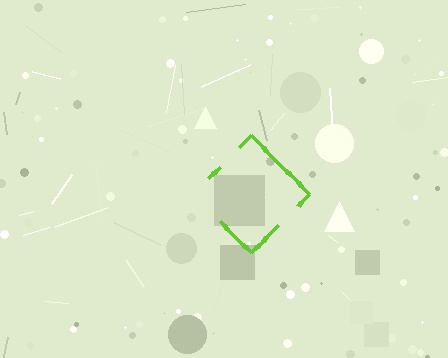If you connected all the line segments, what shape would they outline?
They would outline a diamond.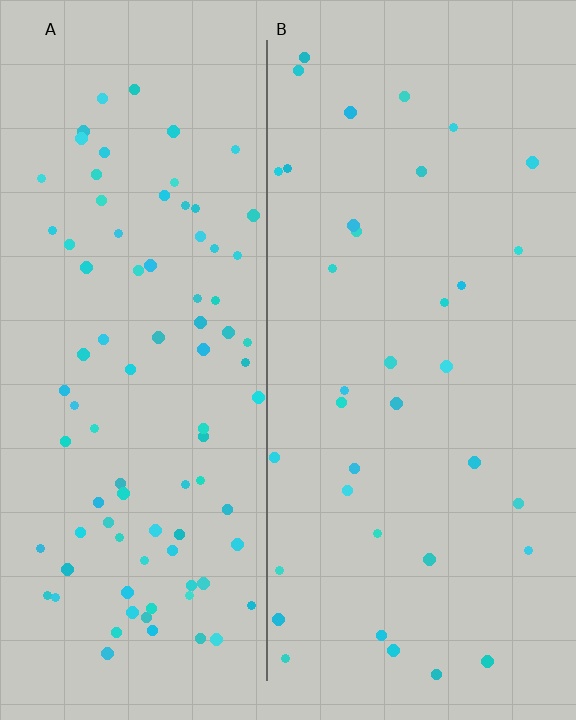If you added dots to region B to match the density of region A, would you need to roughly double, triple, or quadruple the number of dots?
Approximately double.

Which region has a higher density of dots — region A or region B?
A (the left).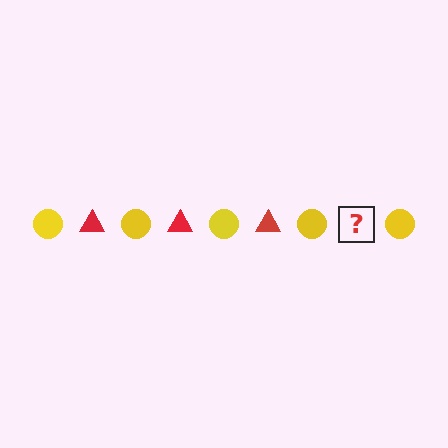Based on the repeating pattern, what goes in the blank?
The blank should be a red triangle.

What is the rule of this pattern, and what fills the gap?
The rule is that the pattern alternates between yellow circle and red triangle. The gap should be filled with a red triangle.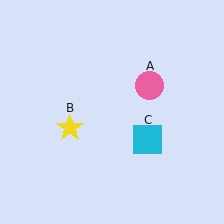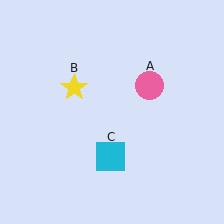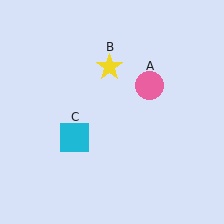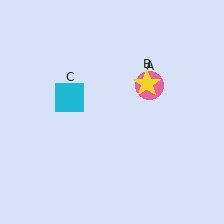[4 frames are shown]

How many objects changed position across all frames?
2 objects changed position: yellow star (object B), cyan square (object C).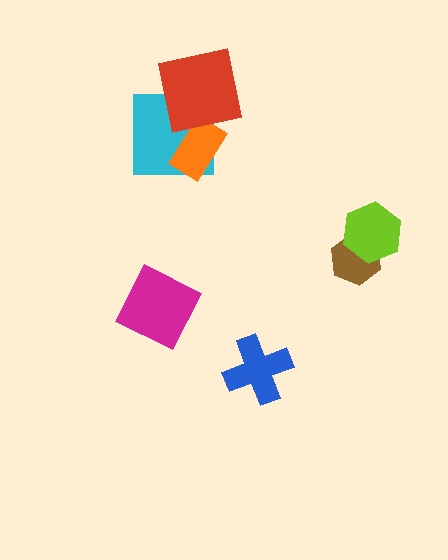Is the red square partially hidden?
No, no other shape covers it.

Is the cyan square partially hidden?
Yes, it is partially covered by another shape.